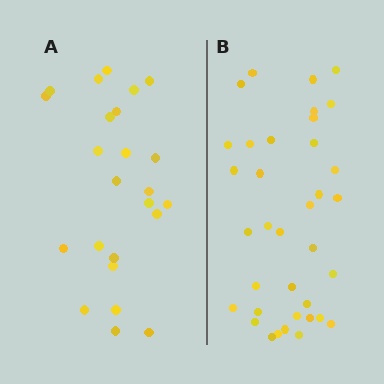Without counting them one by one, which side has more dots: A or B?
Region B (the right region) has more dots.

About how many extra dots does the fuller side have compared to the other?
Region B has roughly 12 or so more dots than region A.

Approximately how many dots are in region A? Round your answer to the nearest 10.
About 20 dots. (The exact count is 24, which rounds to 20.)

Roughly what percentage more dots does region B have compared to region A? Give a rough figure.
About 50% more.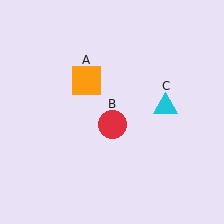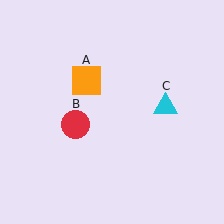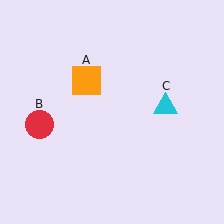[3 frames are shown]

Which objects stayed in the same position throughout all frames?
Orange square (object A) and cyan triangle (object C) remained stationary.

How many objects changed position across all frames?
1 object changed position: red circle (object B).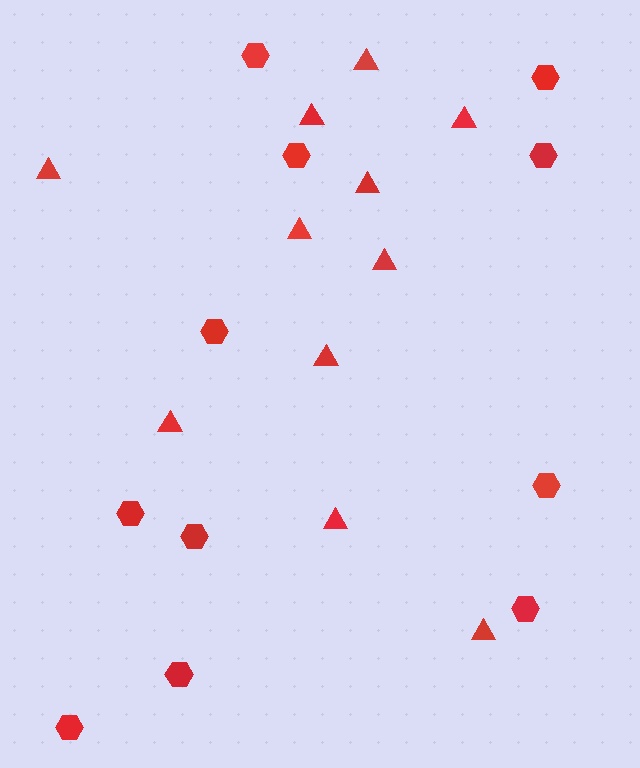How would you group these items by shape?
There are 2 groups: one group of triangles (11) and one group of hexagons (11).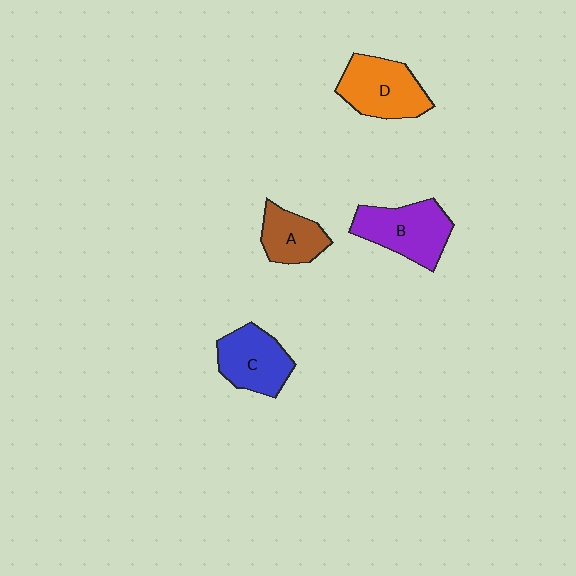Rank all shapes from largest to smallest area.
From largest to smallest: B (purple), D (orange), C (blue), A (brown).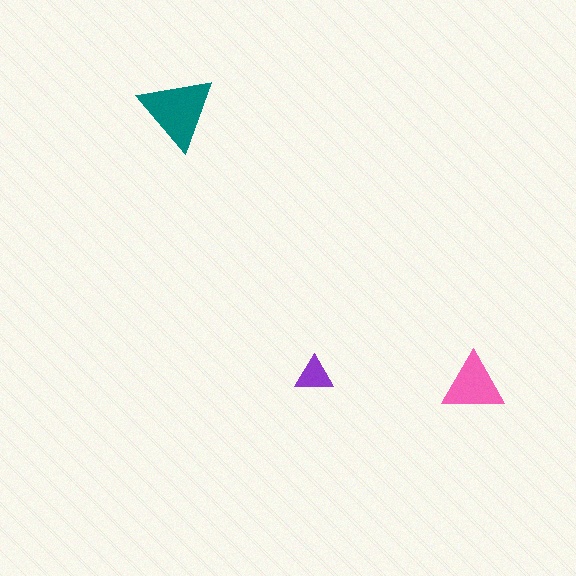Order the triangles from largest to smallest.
the teal one, the pink one, the purple one.